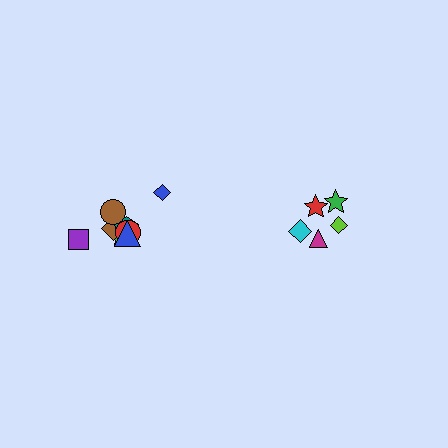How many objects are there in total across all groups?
There are 13 objects.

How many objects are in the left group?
There are 8 objects.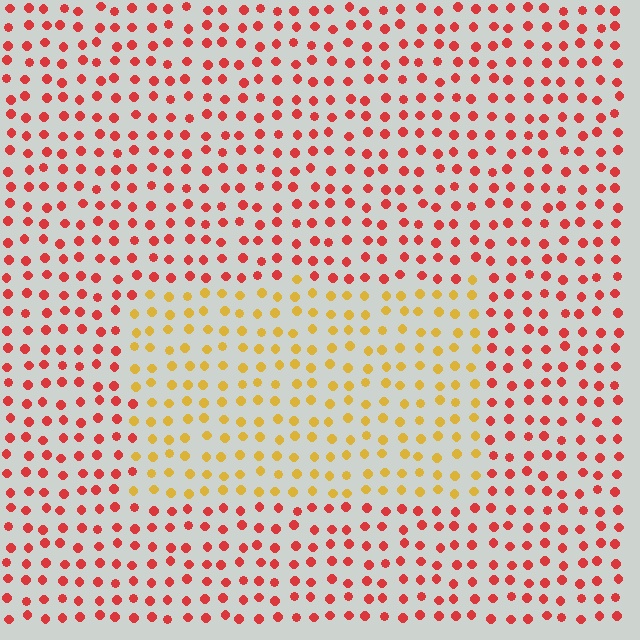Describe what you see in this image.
The image is filled with small red elements in a uniform arrangement. A rectangle-shaped region is visible where the elements are tinted to a slightly different hue, forming a subtle color boundary.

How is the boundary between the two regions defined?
The boundary is defined purely by a slight shift in hue (about 47 degrees). Spacing, size, and orientation are identical on both sides.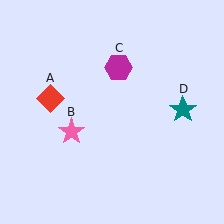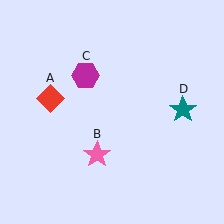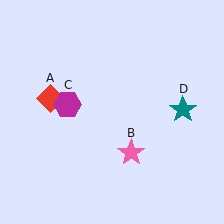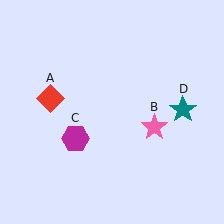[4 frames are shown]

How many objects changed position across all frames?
2 objects changed position: pink star (object B), magenta hexagon (object C).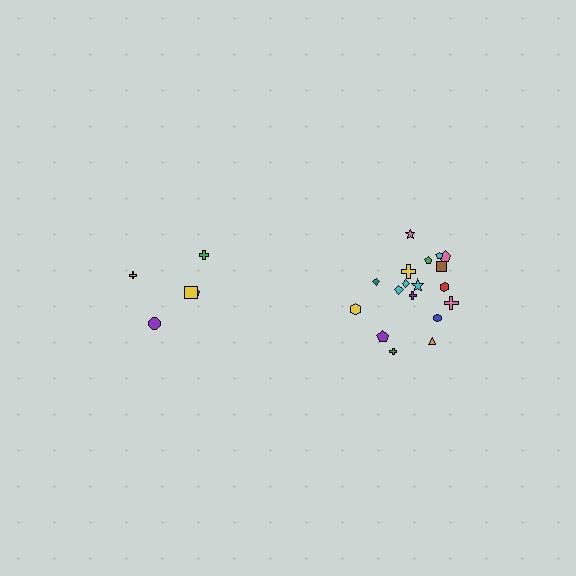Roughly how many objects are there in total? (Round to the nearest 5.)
Roughly 25 objects in total.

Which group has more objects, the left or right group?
The right group.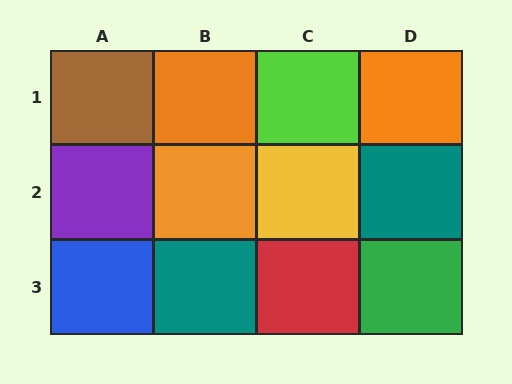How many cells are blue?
1 cell is blue.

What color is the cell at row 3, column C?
Red.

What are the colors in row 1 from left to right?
Brown, orange, lime, orange.